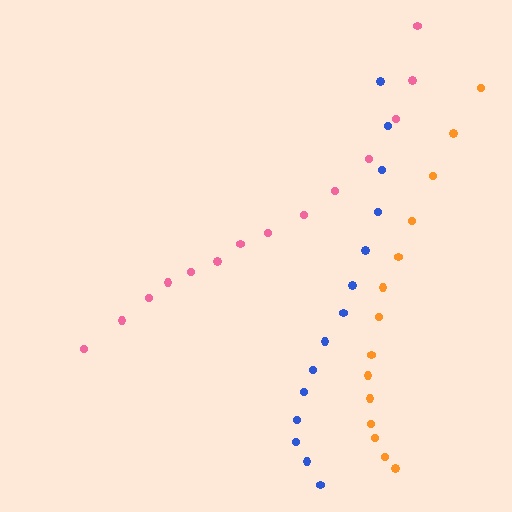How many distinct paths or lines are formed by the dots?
There are 3 distinct paths.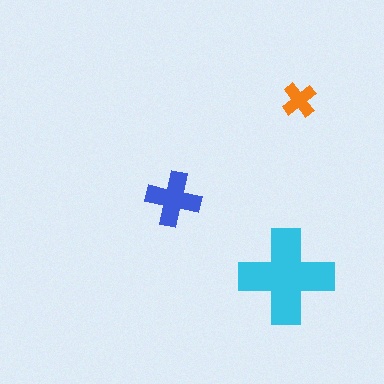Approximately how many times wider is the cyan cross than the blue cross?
About 1.5 times wider.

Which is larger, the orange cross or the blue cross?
The blue one.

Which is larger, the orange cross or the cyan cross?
The cyan one.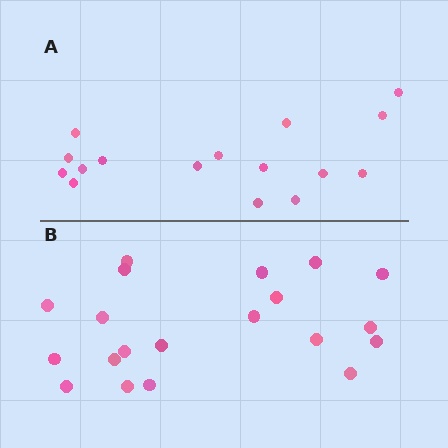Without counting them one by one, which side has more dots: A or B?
Region B (the bottom region) has more dots.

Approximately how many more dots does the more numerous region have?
Region B has about 4 more dots than region A.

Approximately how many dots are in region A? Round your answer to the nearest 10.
About 20 dots. (The exact count is 16, which rounds to 20.)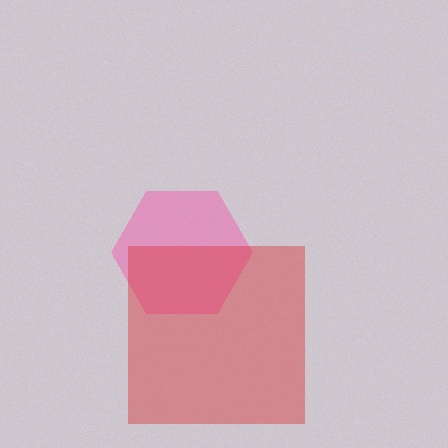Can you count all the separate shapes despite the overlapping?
Yes, there are 2 separate shapes.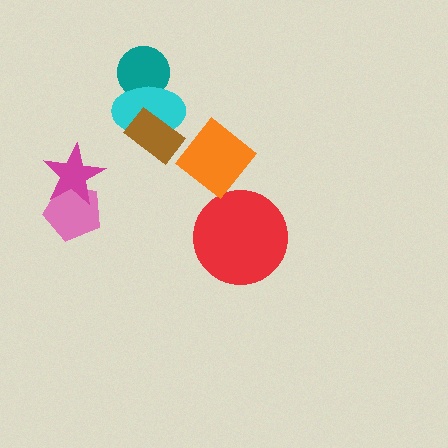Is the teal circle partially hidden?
Yes, it is partially covered by another shape.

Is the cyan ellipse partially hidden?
Yes, it is partially covered by another shape.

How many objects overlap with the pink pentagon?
1 object overlaps with the pink pentagon.